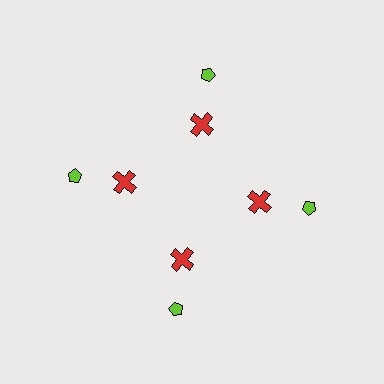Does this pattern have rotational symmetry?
Yes, this pattern has 4-fold rotational symmetry. It looks the same after rotating 90 degrees around the center.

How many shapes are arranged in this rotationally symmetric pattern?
There are 8 shapes, arranged in 4 groups of 2.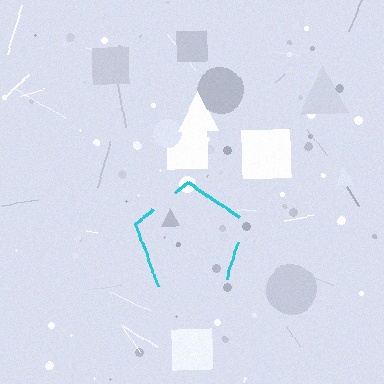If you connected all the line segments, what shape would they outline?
They would outline a pentagon.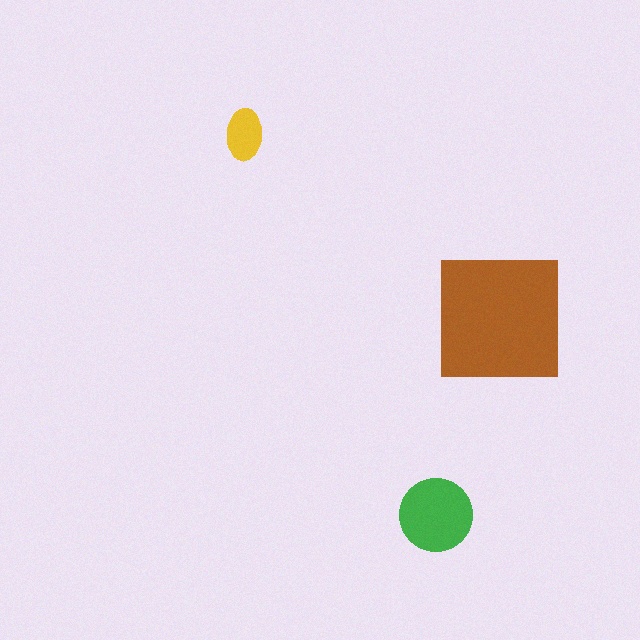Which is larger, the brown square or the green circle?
The brown square.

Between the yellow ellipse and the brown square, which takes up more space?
The brown square.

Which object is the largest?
The brown square.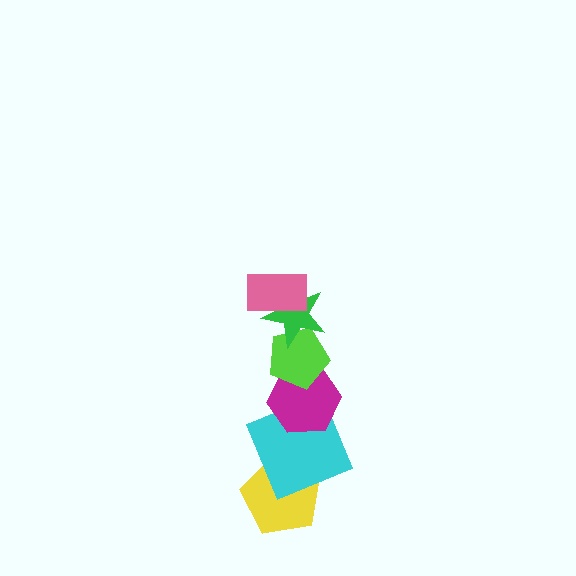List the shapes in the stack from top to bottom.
From top to bottom: the pink rectangle, the green star, the lime pentagon, the magenta hexagon, the cyan square, the yellow pentagon.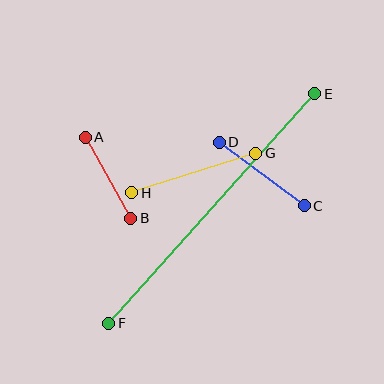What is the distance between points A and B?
The distance is approximately 93 pixels.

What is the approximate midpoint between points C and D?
The midpoint is at approximately (262, 174) pixels.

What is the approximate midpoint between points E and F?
The midpoint is at approximately (212, 208) pixels.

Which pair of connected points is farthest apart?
Points E and F are farthest apart.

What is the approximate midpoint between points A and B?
The midpoint is at approximately (108, 178) pixels.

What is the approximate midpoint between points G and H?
The midpoint is at approximately (194, 173) pixels.